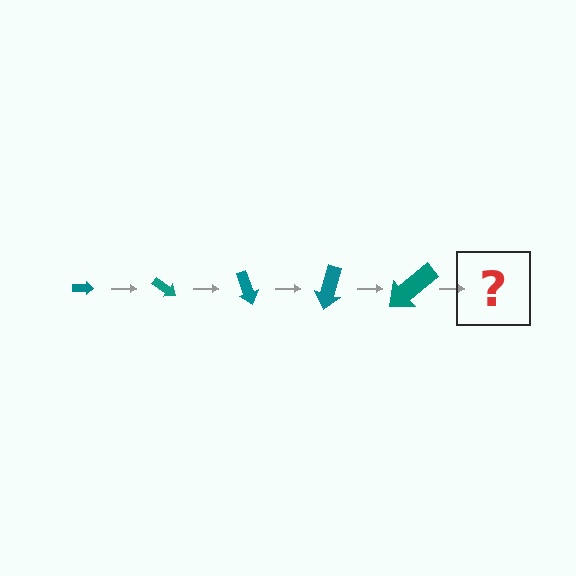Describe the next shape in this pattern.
It should be an arrow, larger than the previous one and rotated 175 degrees from the start.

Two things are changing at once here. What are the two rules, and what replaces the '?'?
The two rules are that the arrow grows larger each step and it rotates 35 degrees each step. The '?' should be an arrow, larger than the previous one and rotated 175 degrees from the start.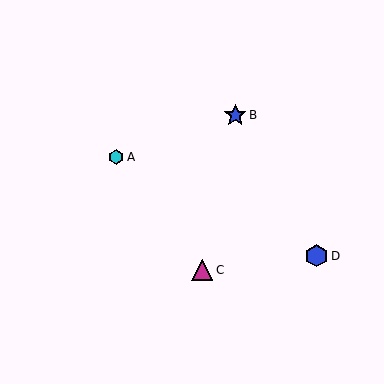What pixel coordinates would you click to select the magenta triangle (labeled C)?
Click at (202, 270) to select the magenta triangle C.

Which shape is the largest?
The blue hexagon (labeled D) is the largest.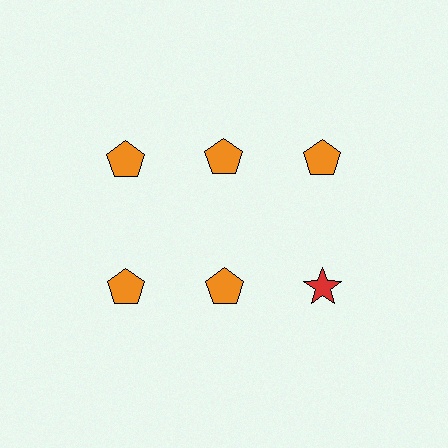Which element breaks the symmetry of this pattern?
The red star in the second row, center column breaks the symmetry. All other shapes are orange pentagons.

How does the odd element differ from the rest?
It differs in both color (red instead of orange) and shape (star instead of pentagon).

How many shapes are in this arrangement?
There are 6 shapes arranged in a grid pattern.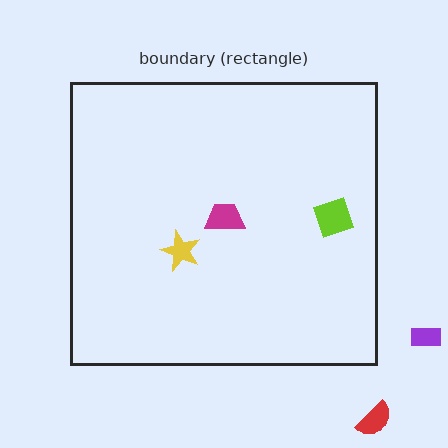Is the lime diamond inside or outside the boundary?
Inside.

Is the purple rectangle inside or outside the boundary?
Outside.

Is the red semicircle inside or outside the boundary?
Outside.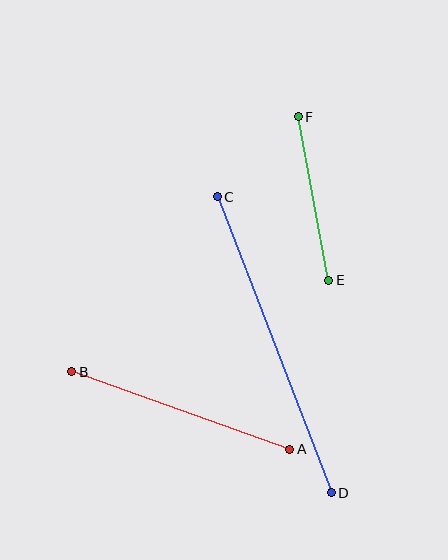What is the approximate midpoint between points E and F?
The midpoint is at approximately (314, 198) pixels.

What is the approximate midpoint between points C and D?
The midpoint is at approximately (274, 345) pixels.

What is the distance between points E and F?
The distance is approximately 166 pixels.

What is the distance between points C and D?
The distance is approximately 317 pixels.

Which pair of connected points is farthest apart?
Points C and D are farthest apart.